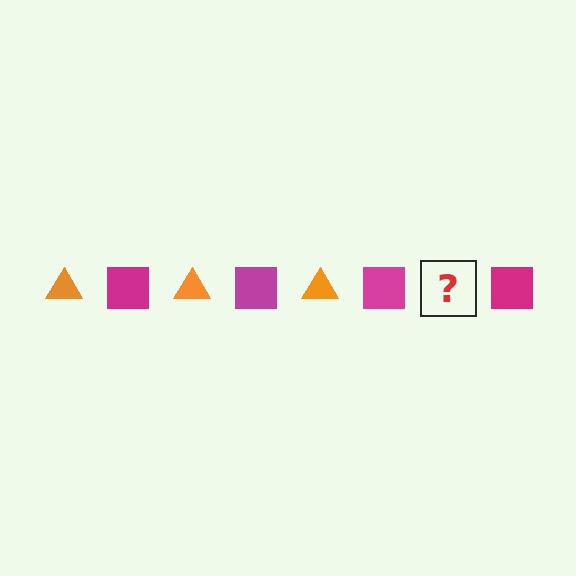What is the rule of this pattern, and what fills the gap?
The rule is that the pattern alternates between orange triangle and magenta square. The gap should be filled with an orange triangle.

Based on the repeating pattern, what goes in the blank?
The blank should be an orange triangle.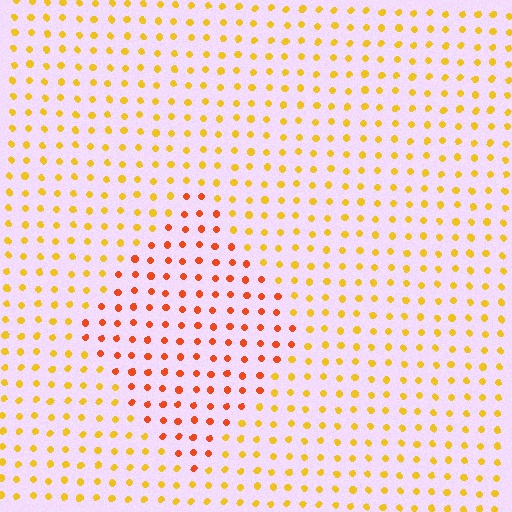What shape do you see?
I see a diamond.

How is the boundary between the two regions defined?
The boundary is defined purely by a slight shift in hue (about 35 degrees). Spacing, size, and orientation are identical on both sides.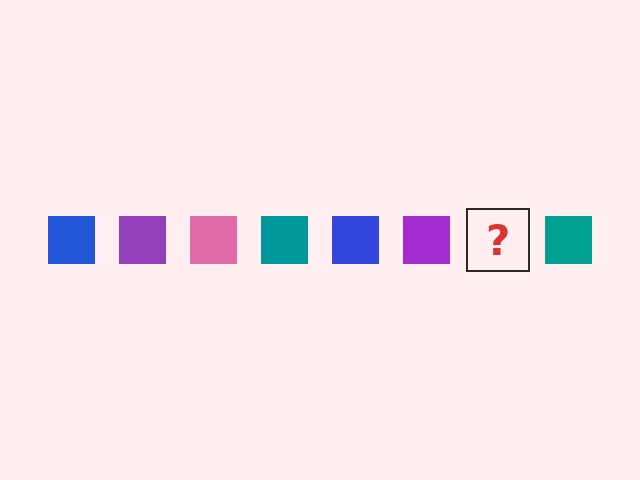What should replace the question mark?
The question mark should be replaced with a pink square.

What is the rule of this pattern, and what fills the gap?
The rule is that the pattern cycles through blue, purple, pink, teal squares. The gap should be filled with a pink square.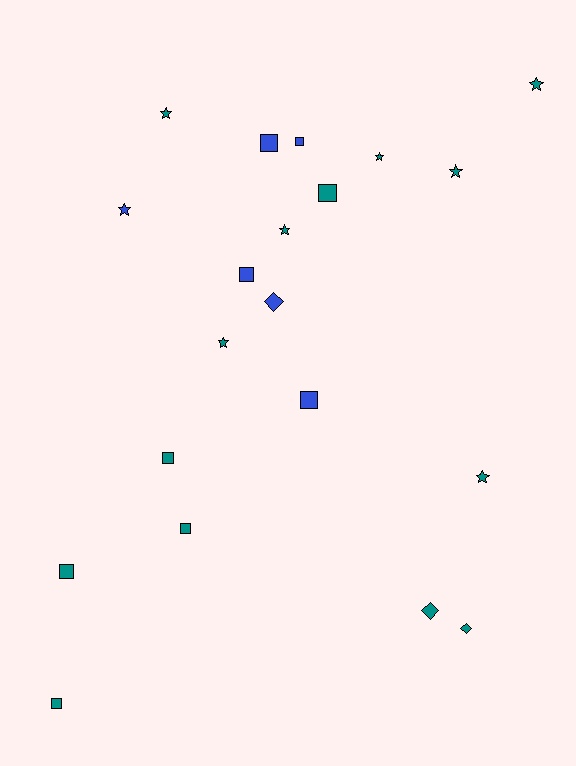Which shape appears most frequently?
Square, with 9 objects.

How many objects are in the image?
There are 20 objects.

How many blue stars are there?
There is 1 blue star.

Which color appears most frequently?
Teal, with 14 objects.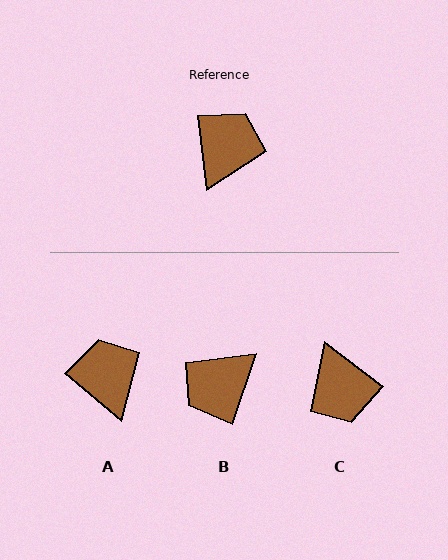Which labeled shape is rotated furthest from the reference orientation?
B, about 155 degrees away.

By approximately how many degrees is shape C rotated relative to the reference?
Approximately 134 degrees clockwise.